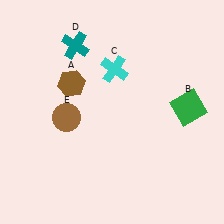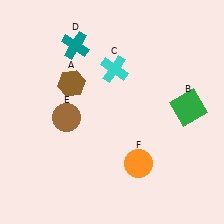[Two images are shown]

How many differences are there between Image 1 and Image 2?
There is 1 difference between the two images.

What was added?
An orange circle (F) was added in Image 2.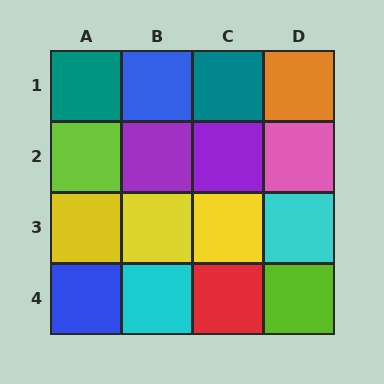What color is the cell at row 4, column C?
Red.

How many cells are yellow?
3 cells are yellow.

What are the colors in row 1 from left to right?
Teal, blue, teal, orange.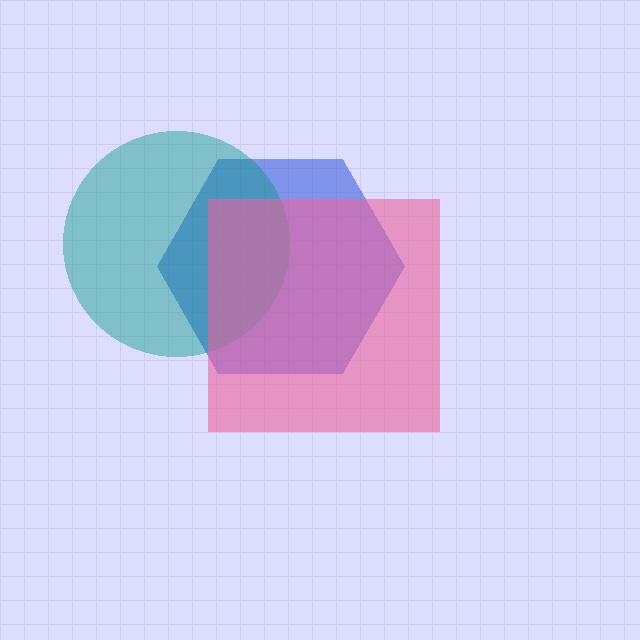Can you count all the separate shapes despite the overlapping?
Yes, there are 3 separate shapes.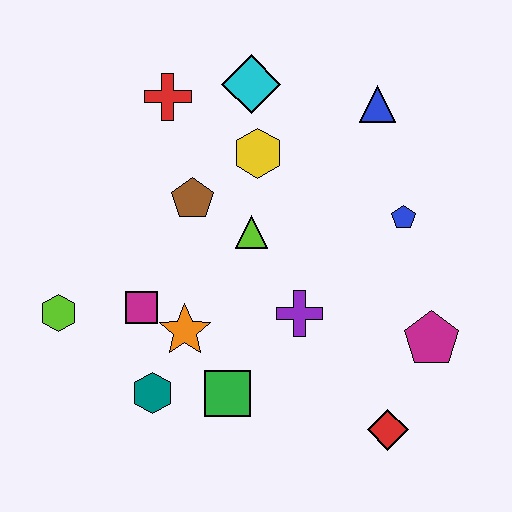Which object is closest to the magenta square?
The orange star is closest to the magenta square.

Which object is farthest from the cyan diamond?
The red diamond is farthest from the cyan diamond.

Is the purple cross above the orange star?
Yes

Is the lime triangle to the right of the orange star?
Yes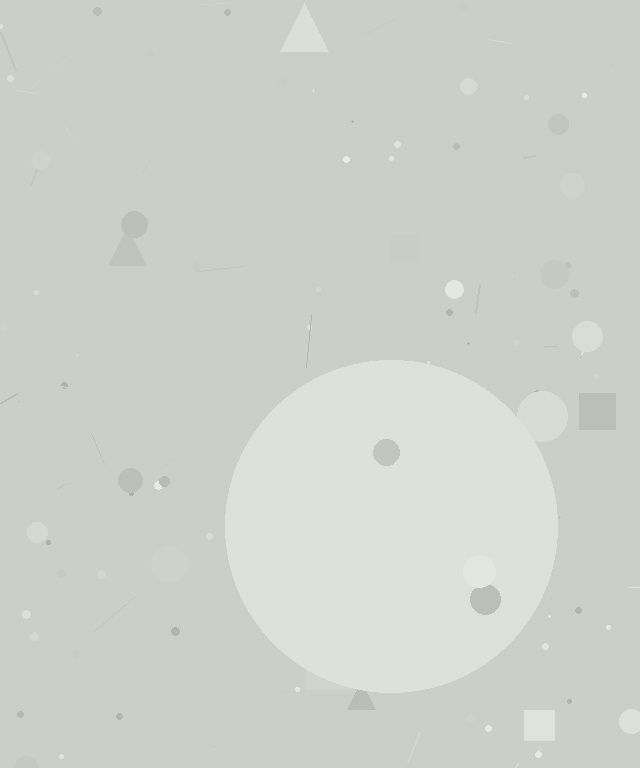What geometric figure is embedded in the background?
A circle is embedded in the background.